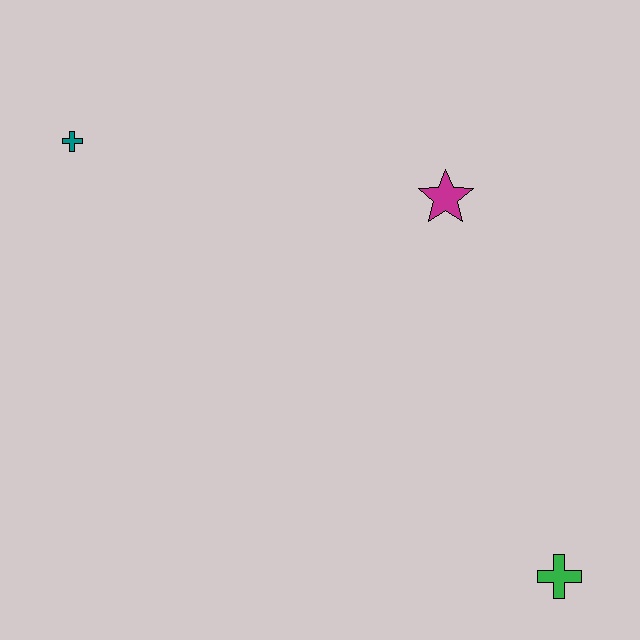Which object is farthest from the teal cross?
The green cross is farthest from the teal cross.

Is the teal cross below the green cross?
No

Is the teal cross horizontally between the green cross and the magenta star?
No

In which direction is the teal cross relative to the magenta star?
The teal cross is to the left of the magenta star.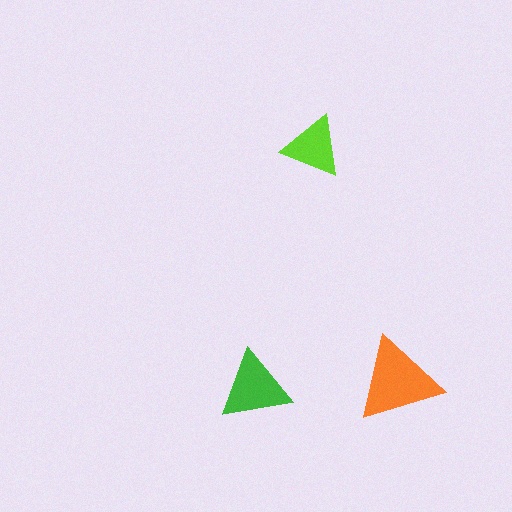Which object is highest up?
The lime triangle is topmost.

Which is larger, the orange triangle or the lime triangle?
The orange one.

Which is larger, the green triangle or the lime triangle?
The green one.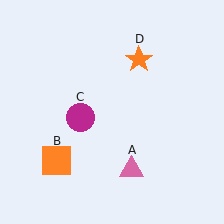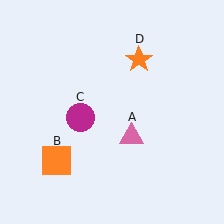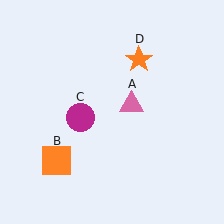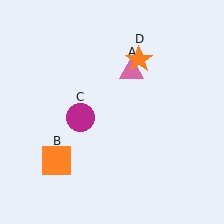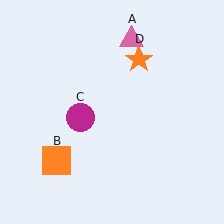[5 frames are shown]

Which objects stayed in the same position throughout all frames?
Orange square (object B) and magenta circle (object C) and orange star (object D) remained stationary.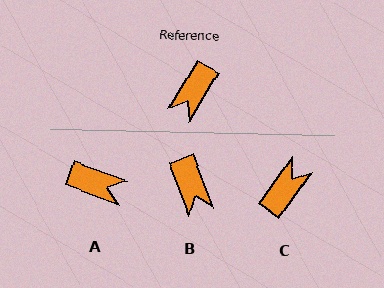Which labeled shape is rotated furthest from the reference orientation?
C, about 174 degrees away.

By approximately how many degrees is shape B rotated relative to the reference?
Approximately 51 degrees counter-clockwise.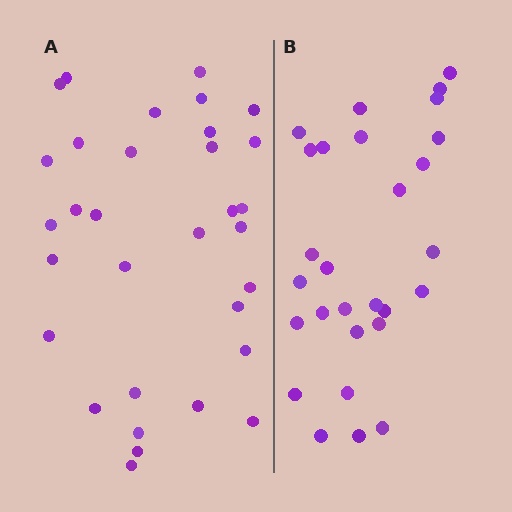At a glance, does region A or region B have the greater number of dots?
Region A (the left region) has more dots.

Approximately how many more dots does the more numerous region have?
Region A has about 4 more dots than region B.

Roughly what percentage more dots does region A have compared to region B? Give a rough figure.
About 15% more.